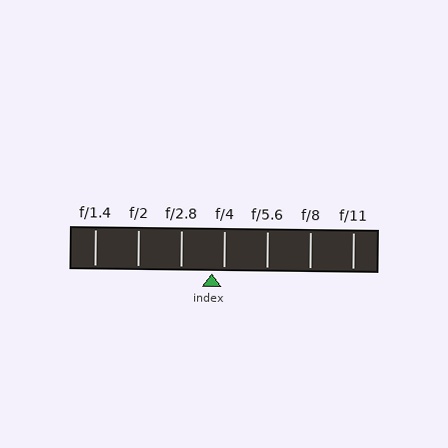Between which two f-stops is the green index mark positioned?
The index mark is between f/2.8 and f/4.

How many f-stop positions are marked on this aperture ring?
There are 7 f-stop positions marked.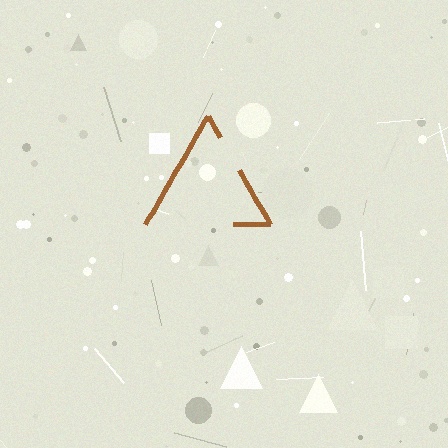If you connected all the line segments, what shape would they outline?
They would outline a triangle.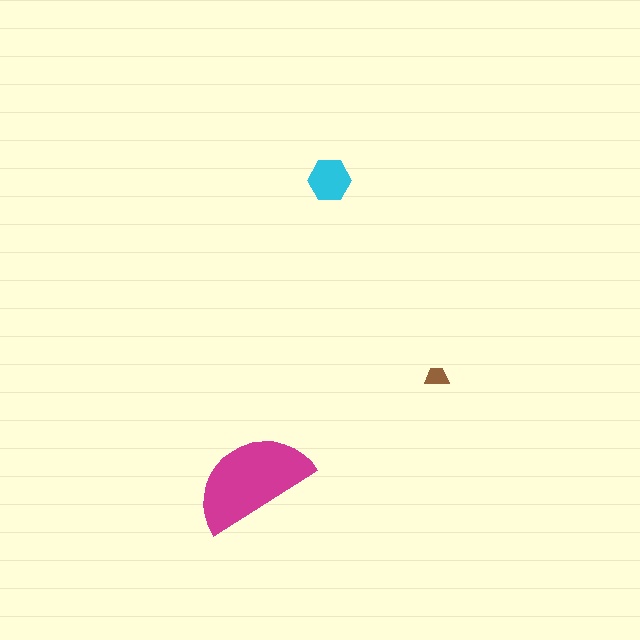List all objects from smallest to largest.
The brown trapezoid, the cyan hexagon, the magenta semicircle.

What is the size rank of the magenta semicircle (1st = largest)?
1st.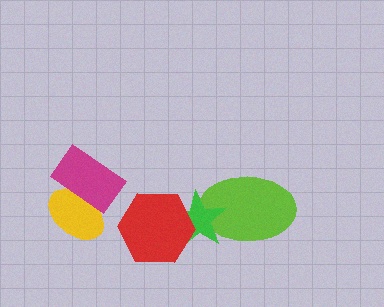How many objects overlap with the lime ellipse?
1 object overlaps with the lime ellipse.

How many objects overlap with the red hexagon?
1 object overlaps with the red hexagon.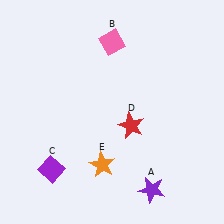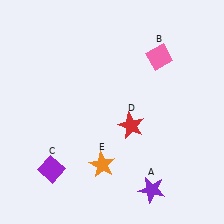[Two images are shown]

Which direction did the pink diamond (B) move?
The pink diamond (B) moved right.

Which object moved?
The pink diamond (B) moved right.